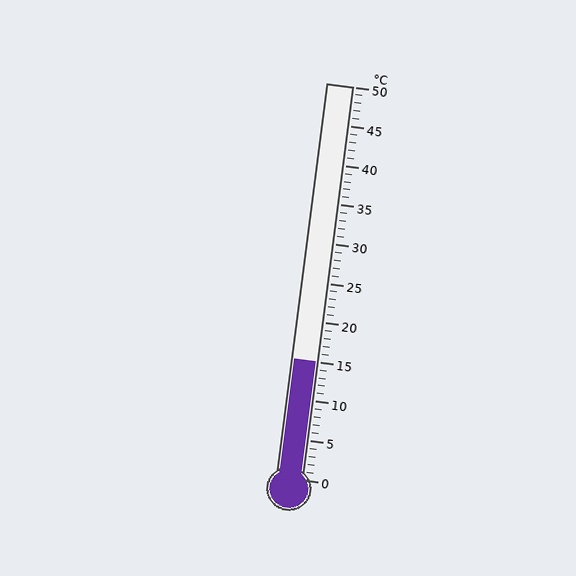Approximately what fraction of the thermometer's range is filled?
The thermometer is filled to approximately 30% of its range.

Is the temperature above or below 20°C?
The temperature is below 20°C.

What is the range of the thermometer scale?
The thermometer scale ranges from 0°C to 50°C.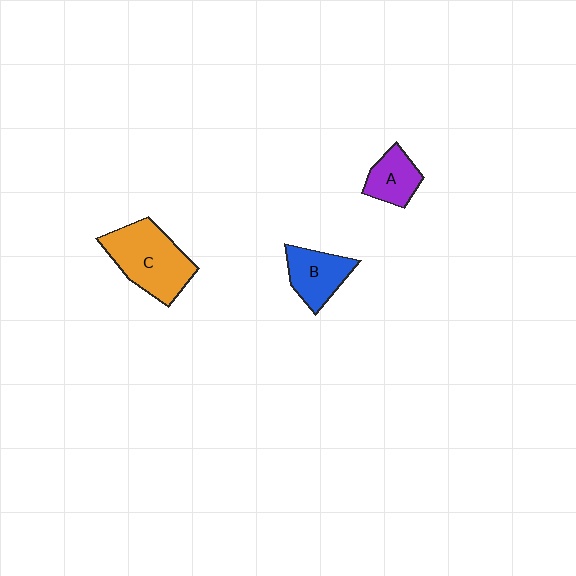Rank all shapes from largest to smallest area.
From largest to smallest: C (orange), B (blue), A (purple).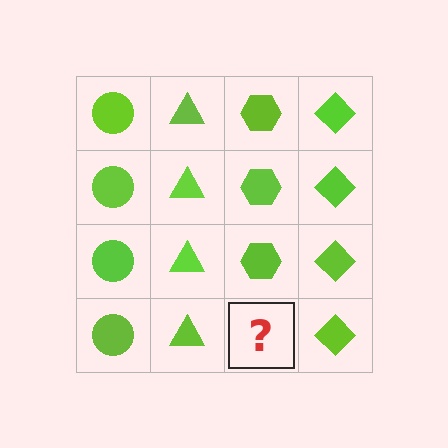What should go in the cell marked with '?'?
The missing cell should contain a lime hexagon.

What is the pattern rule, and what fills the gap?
The rule is that each column has a consistent shape. The gap should be filled with a lime hexagon.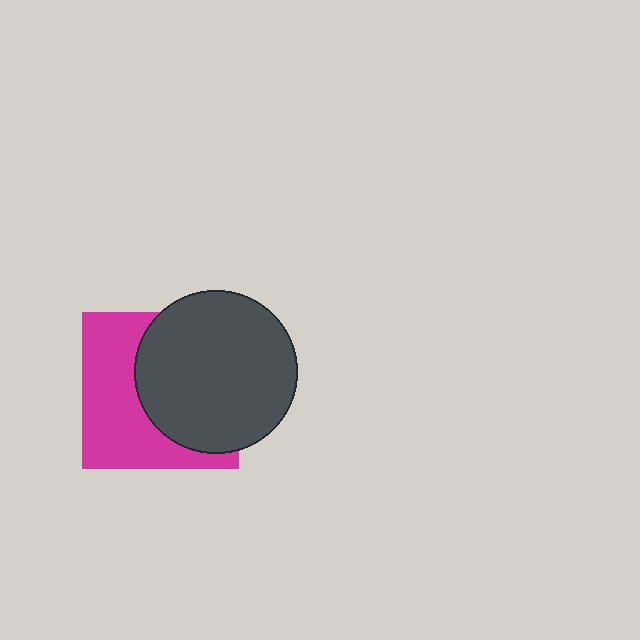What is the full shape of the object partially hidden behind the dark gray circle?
The partially hidden object is a magenta square.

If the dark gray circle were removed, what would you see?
You would see the complete magenta square.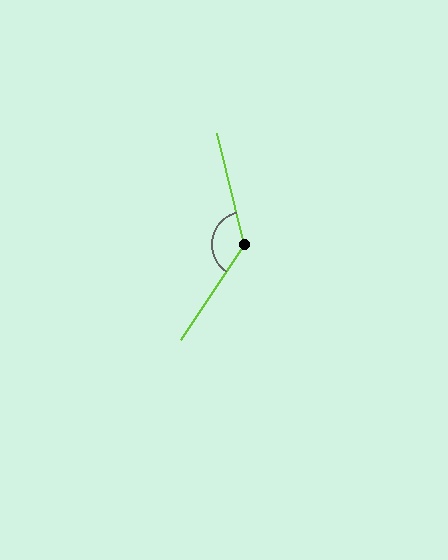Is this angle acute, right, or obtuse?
It is obtuse.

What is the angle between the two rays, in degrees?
Approximately 133 degrees.